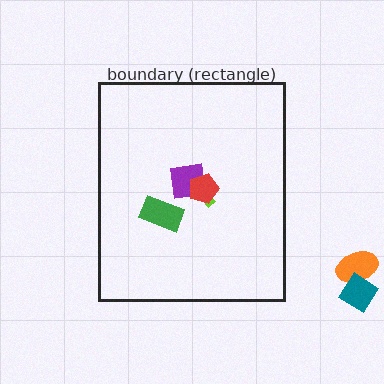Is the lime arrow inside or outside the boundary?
Inside.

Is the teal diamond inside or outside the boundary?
Outside.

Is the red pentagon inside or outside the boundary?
Inside.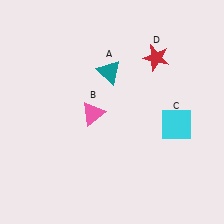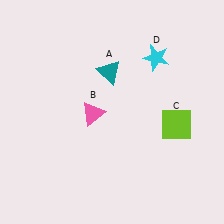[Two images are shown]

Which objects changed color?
C changed from cyan to lime. D changed from red to cyan.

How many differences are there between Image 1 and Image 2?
There are 2 differences between the two images.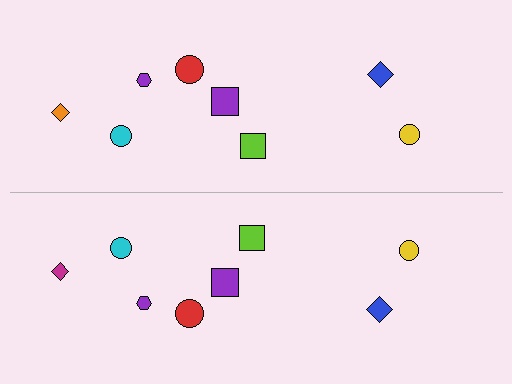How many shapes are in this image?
There are 16 shapes in this image.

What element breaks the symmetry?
The magenta diamond on the bottom side breaks the symmetry — its mirror counterpart is orange.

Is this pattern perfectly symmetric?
No, the pattern is not perfectly symmetric. The magenta diamond on the bottom side breaks the symmetry — its mirror counterpart is orange.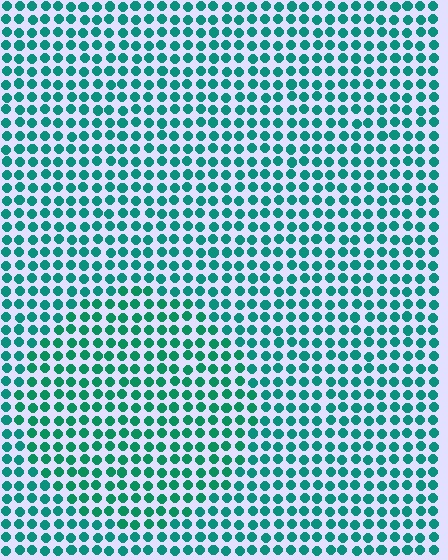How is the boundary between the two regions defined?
The boundary is defined purely by a slight shift in hue (about 15 degrees). Spacing, size, and orientation are identical on both sides.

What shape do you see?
I see a circle.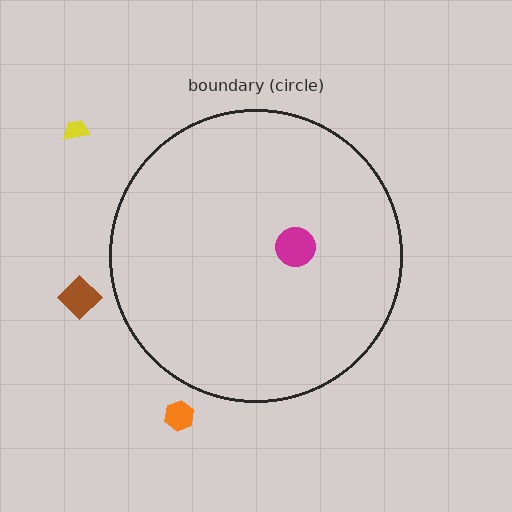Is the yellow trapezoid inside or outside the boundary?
Outside.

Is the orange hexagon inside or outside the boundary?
Outside.